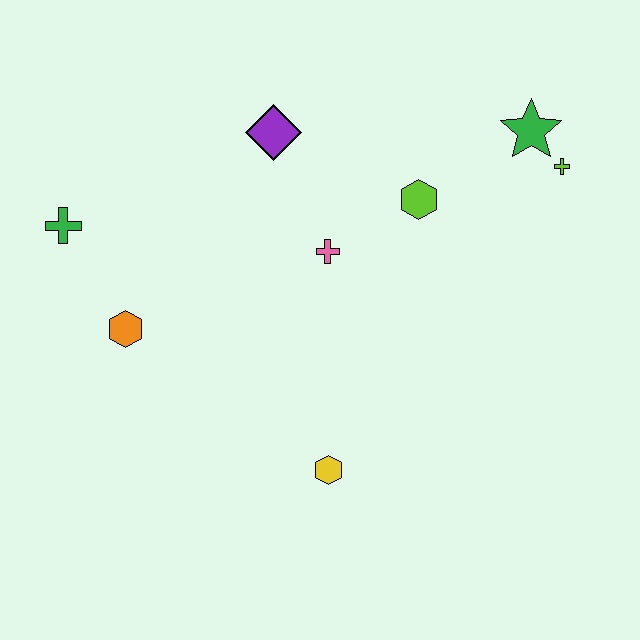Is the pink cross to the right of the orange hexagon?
Yes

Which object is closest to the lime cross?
The green star is closest to the lime cross.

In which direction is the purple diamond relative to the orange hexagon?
The purple diamond is above the orange hexagon.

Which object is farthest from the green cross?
The lime cross is farthest from the green cross.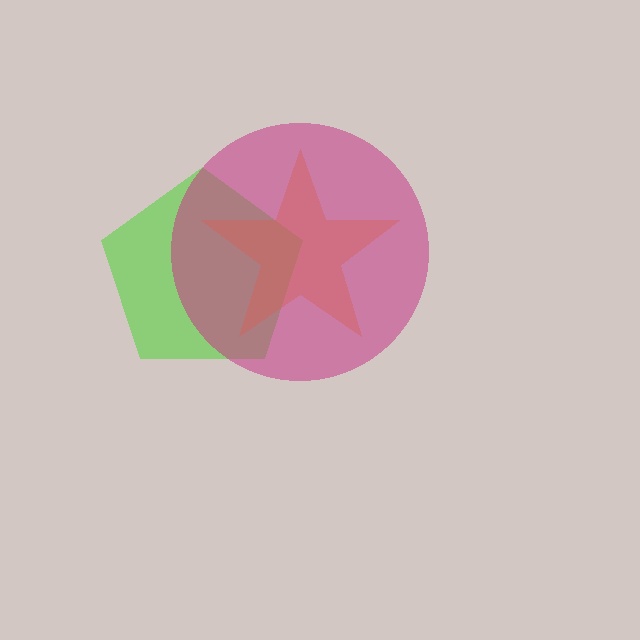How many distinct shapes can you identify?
There are 3 distinct shapes: a lime pentagon, an orange star, a magenta circle.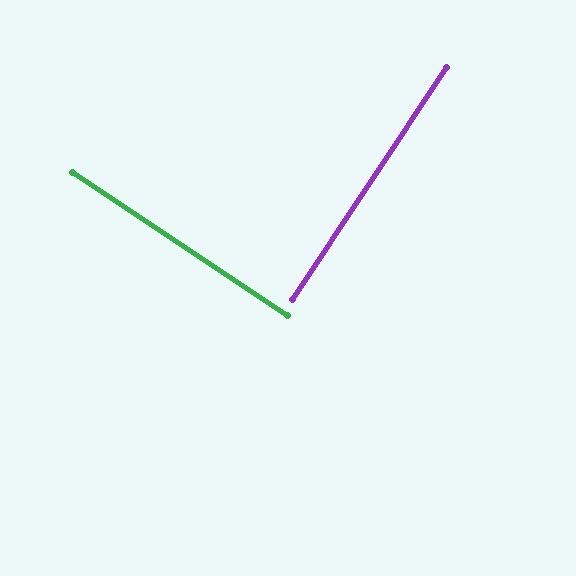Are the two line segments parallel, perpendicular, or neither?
Perpendicular — they meet at approximately 90°.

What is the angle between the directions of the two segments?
Approximately 90 degrees.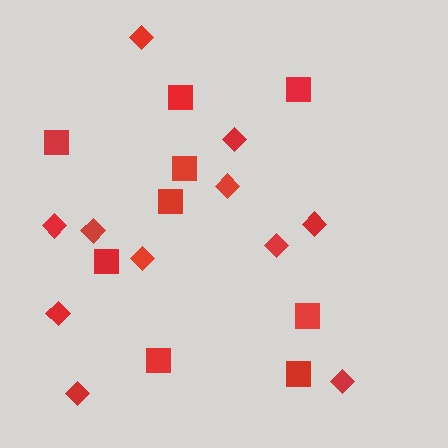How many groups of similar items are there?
There are 2 groups: one group of squares (9) and one group of diamonds (11).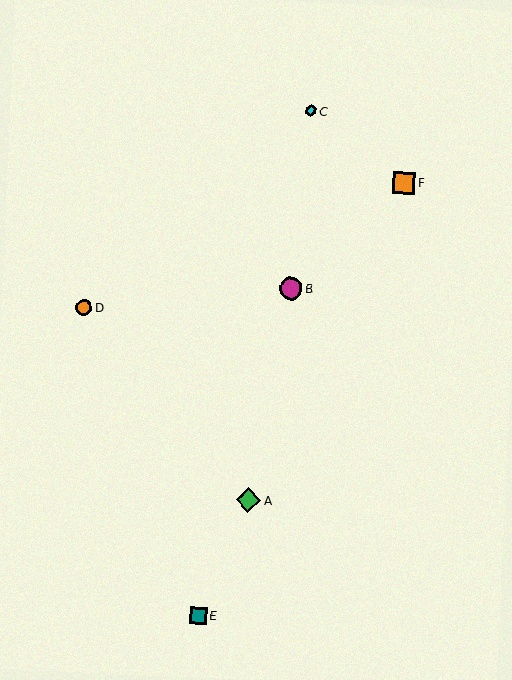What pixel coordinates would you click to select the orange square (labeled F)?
Click at (404, 183) to select the orange square F.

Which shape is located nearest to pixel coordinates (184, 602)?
The teal square (labeled E) at (198, 616) is nearest to that location.